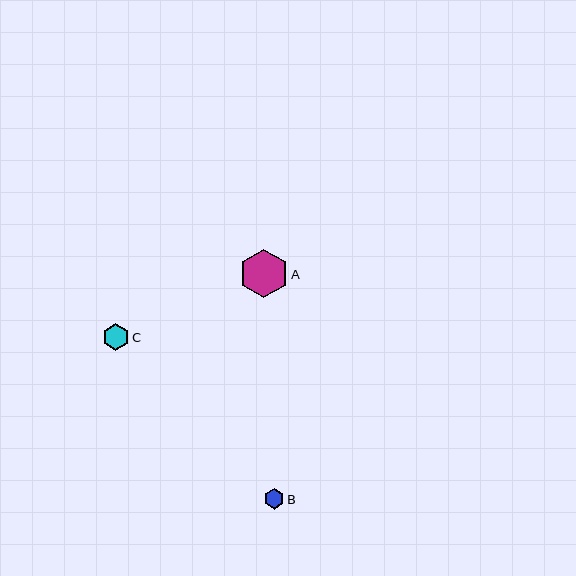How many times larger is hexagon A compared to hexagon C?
Hexagon A is approximately 1.8 times the size of hexagon C.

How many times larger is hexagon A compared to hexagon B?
Hexagon A is approximately 2.3 times the size of hexagon B.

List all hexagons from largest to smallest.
From largest to smallest: A, C, B.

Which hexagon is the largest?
Hexagon A is the largest with a size of approximately 49 pixels.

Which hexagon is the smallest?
Hexagon B is the smallest with a size of approximately 21 pixels.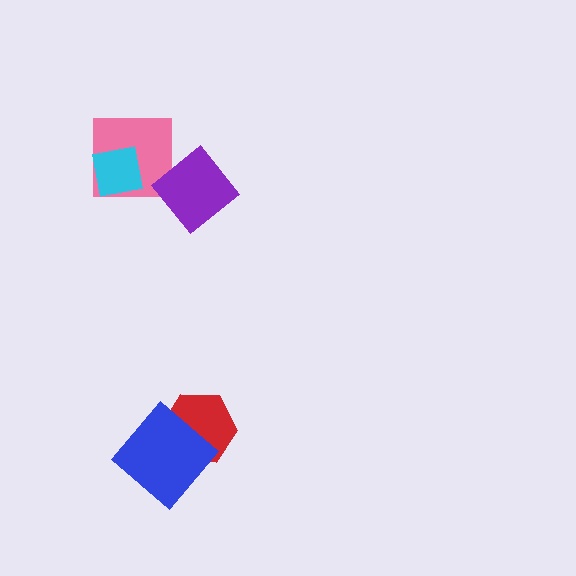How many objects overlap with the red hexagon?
1 object overlaps with the red hexagon.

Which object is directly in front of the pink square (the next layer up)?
The cyan square is directly in front of the pink square.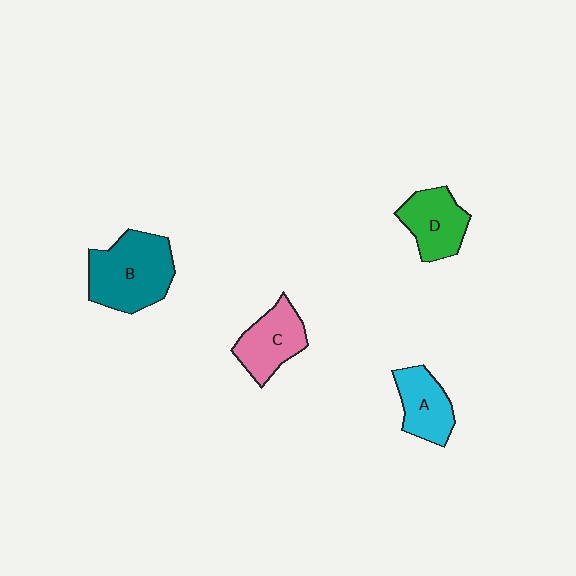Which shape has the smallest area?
Shape A (cyan).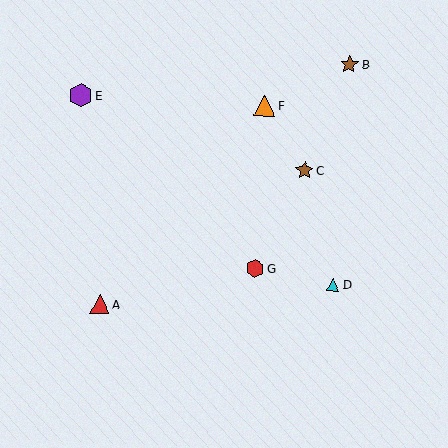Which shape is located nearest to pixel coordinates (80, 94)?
The purple hexagon (labeled E) at (81, 95) is nearest to that location.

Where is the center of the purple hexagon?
The center of the purple hexagon is at (81, 95).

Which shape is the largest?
The purple hexagon (labeled E) is the largest.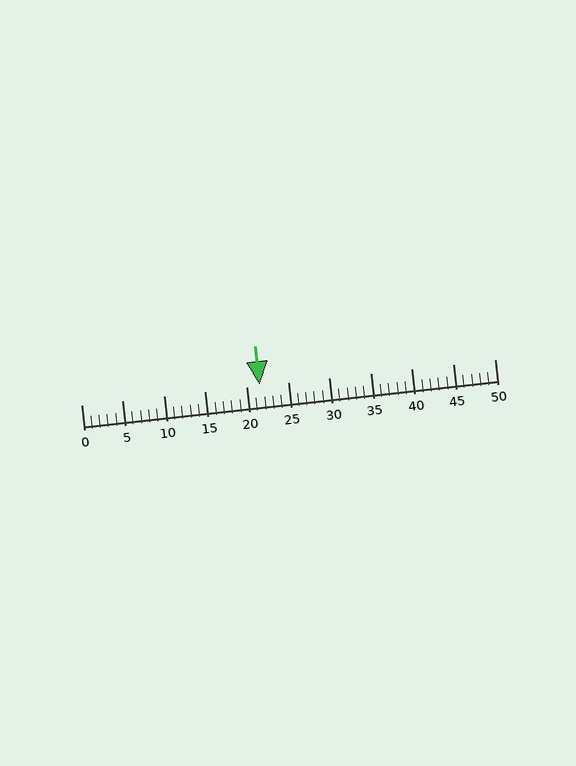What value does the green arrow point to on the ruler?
The green arrow points to approximately 22.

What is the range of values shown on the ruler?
The ruler shows values from 0 to 50.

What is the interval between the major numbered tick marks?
The major tick marks are spaced 5 units apart.